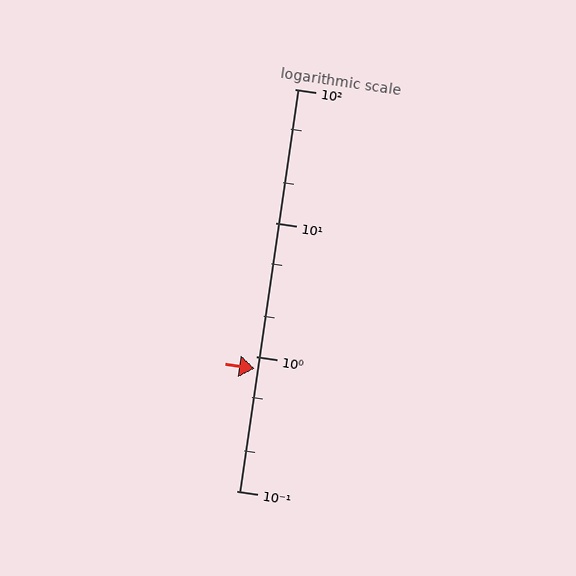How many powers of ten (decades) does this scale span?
The scale spans 3 decades, from 0.1 to 100.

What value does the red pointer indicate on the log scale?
The pointer indicates approximately 0.82.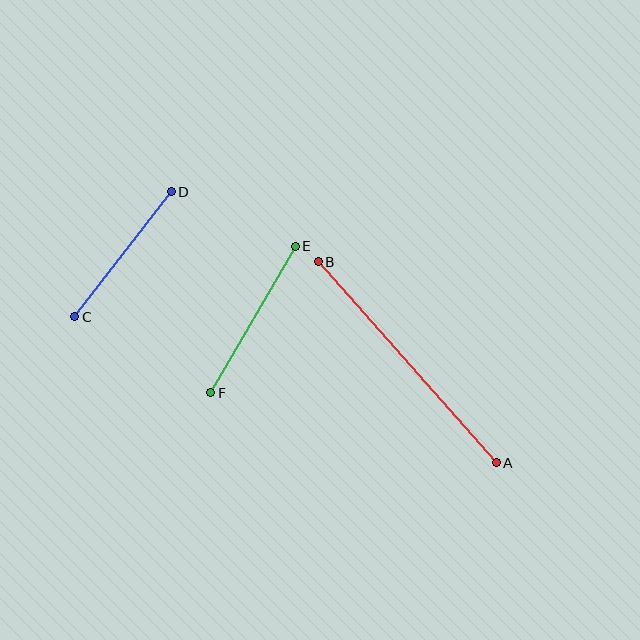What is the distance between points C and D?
The distance is approximately 158 pixels.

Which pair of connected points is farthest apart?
Points A and B are farthest apart.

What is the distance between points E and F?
The distance is approximately 170 pixels.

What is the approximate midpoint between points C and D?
The midpoint is at approximately (123, 254) pixels.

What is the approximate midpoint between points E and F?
The midpoint is at approximately (253, 320) pixels.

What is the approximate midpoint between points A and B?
The midpoint is at approximately (407, 362) pixels.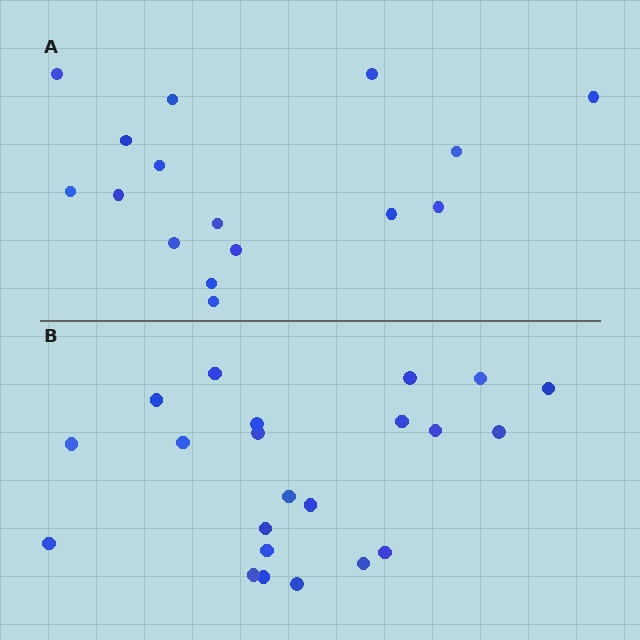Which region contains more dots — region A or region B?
Region B (the bottom region) has more dots.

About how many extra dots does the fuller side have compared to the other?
Region B has about 6 more dots than region A.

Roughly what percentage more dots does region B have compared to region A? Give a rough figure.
About 40% more.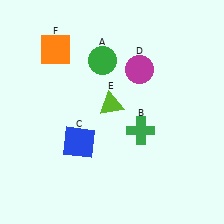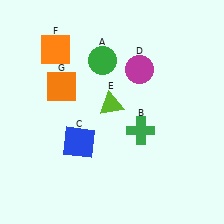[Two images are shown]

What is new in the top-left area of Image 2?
An orange square (G) was added in the top-left area of Image 2.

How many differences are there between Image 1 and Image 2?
There is 1 difference between the two images.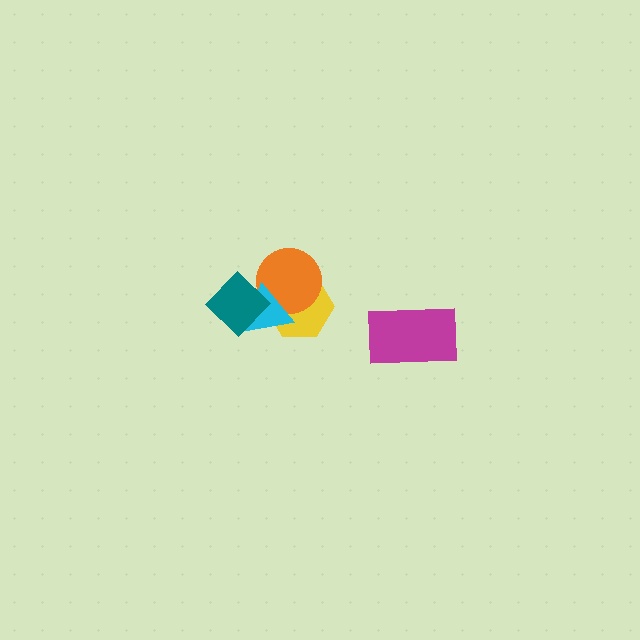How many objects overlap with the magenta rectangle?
0 objects overlap with the magenta rectangle.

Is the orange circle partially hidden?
Yes, it is partially covered by another shape.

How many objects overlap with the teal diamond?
2 objects overlap with the teal diamond.